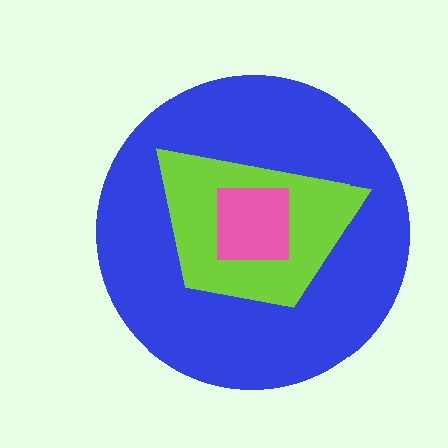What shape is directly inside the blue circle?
The lime trapezoid.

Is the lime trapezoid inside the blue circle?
Yes.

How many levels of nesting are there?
3.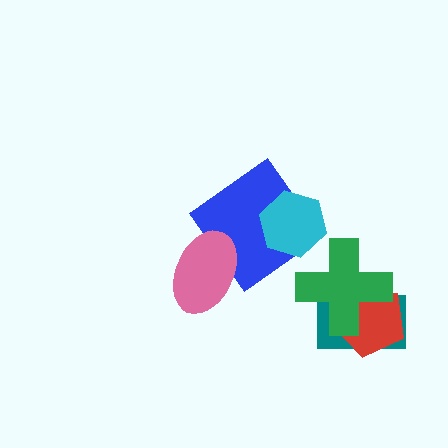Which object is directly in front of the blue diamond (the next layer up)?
The pink ellipse is directly in front of the blue diamond.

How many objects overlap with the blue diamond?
2 objects overlap with the blue diamond.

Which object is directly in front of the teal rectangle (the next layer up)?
The red pentagon is directly in front of the teal rectangle.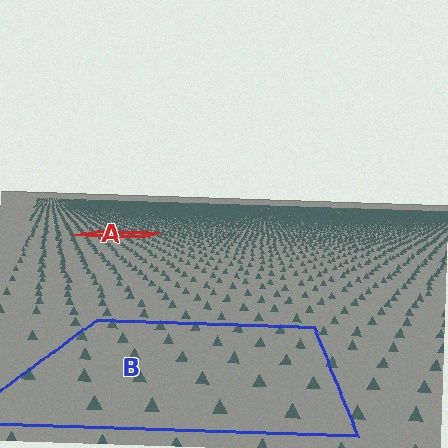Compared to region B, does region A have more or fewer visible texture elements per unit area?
Region A has more texture elements per unit area — they are packed more densely because it is farther away.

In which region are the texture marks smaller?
The texture marks are smaller in region A, because it is farther away.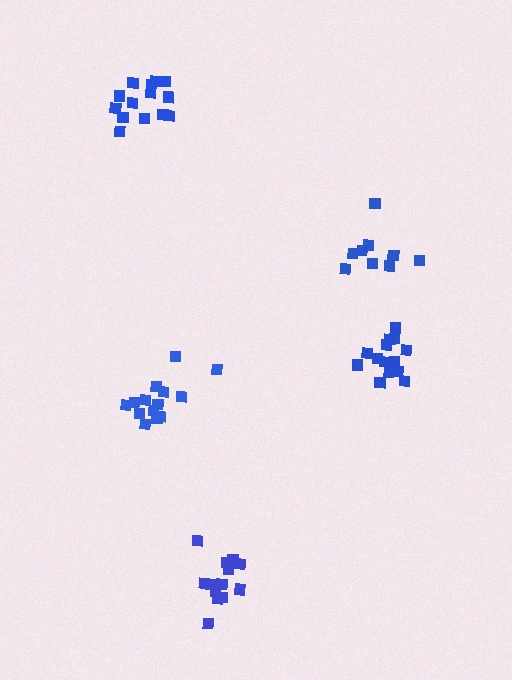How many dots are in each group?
Group 1: 9 dots, Group 2: 14 dots, Group 3: 13 dots, Group 4: 15 dots, Group 5: 14 dots (65 total).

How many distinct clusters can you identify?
There are 5 distinct clusters.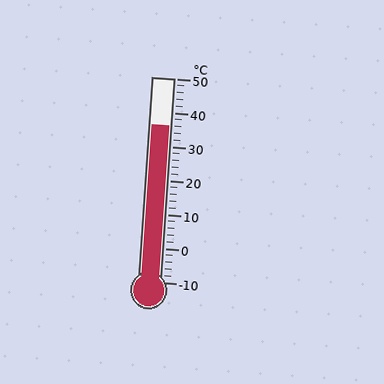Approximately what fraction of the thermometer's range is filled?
The thermometer is filled to approximately 75% of its range.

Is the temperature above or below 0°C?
The temperature is above 0°C.